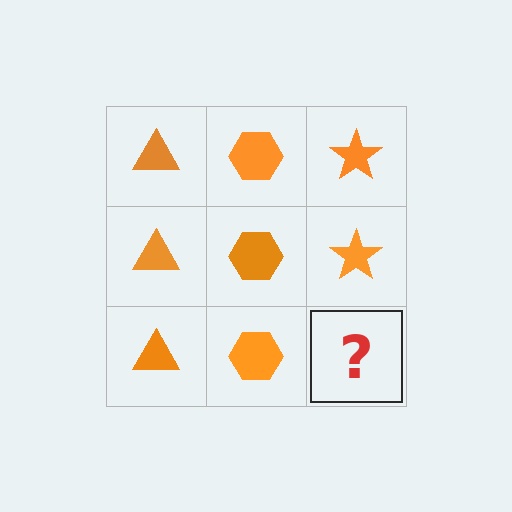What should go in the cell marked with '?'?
The missing cell should contain an orange star.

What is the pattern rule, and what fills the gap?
The rule is that each column has a consistent shape. The gap should be filled with an orange star.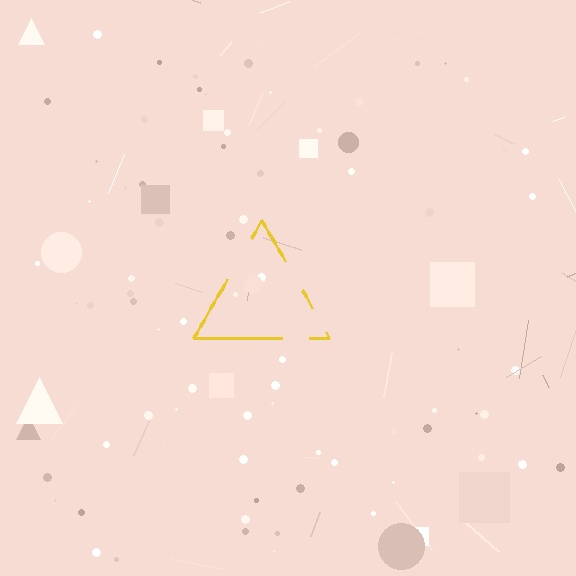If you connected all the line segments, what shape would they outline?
They would outline a triangle.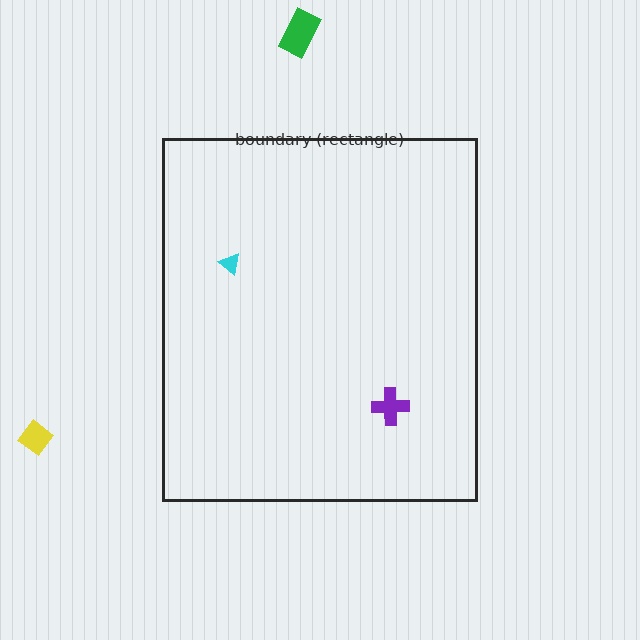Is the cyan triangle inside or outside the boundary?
Inside.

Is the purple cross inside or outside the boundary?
Inside.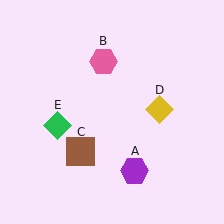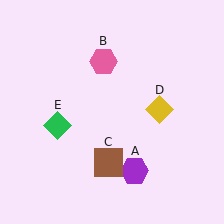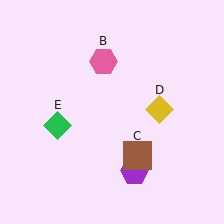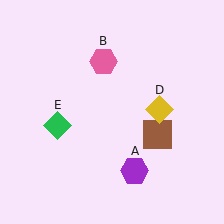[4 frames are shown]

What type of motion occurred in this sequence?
The brown square (object C) rotated counterclockwise around the center of the scene.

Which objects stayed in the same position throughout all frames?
Purple hexagon (object A) and pink hexagon (object B) and yellow diamond (object D) and green diamond (object E) remained stationary.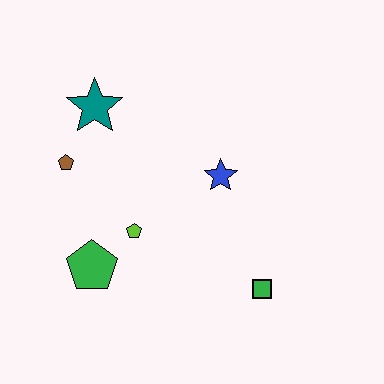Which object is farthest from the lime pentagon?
The green square is farthest from the lime pentagon.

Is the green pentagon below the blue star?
Yes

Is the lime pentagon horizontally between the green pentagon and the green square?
Yes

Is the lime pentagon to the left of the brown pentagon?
No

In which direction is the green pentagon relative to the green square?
The green pentagon is to the left of the green square.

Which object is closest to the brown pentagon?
The teal star is closest to the brown pentagon.